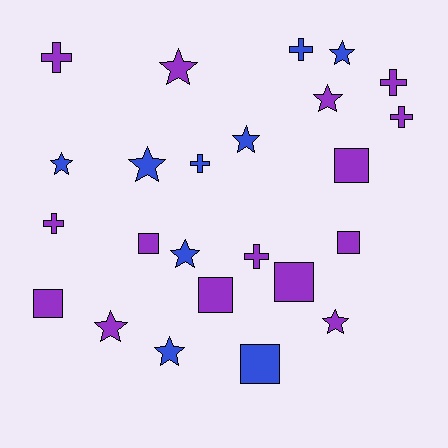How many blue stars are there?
There are 6 blue stars.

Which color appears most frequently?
Purple, with 15 objects.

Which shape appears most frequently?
Star, with 10 objects.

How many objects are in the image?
There are 24 objects.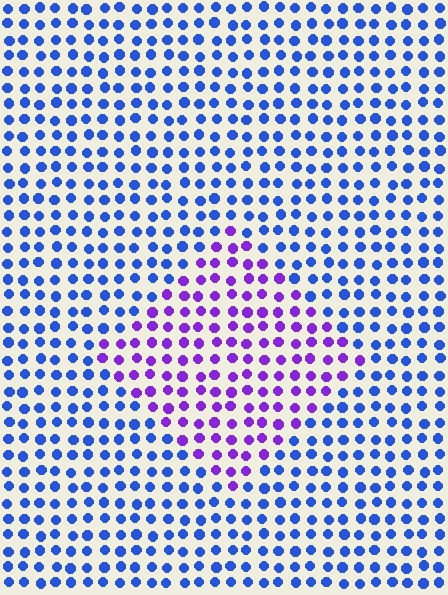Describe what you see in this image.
The image is filled with small blue elements in a uniform arrangement. A diamond-shaped region is visible where the elements are tinted to a slightly different hue, forming a subtle color boundary.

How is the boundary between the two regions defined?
The boundary is defined purely by a slight shift in hue (about 49 degrees). Spacing, size, and orientation are identical on both sides.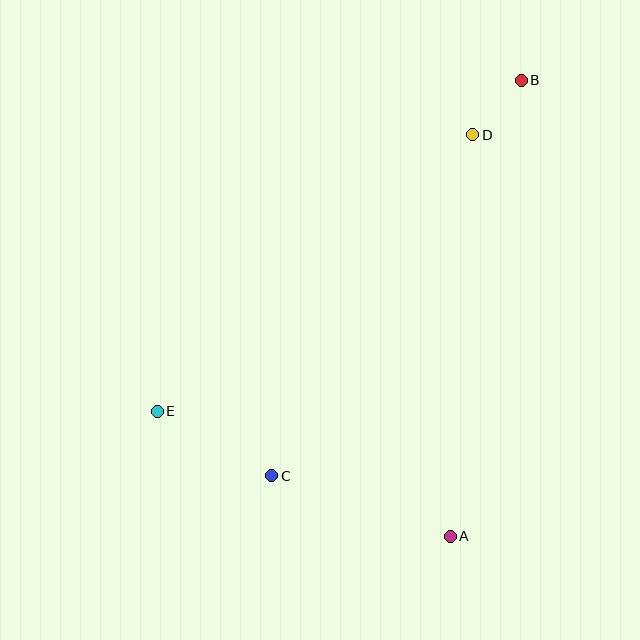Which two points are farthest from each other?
Points B and E are farthest from each other.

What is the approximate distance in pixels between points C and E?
The distance between C and E is approximately 131 pixels.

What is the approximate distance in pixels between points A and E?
The distance between A and E is approximately 319 pixels.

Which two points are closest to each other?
Points B and D are closest to each other.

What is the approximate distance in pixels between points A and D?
The distance between A and D is approximately 402 pixels.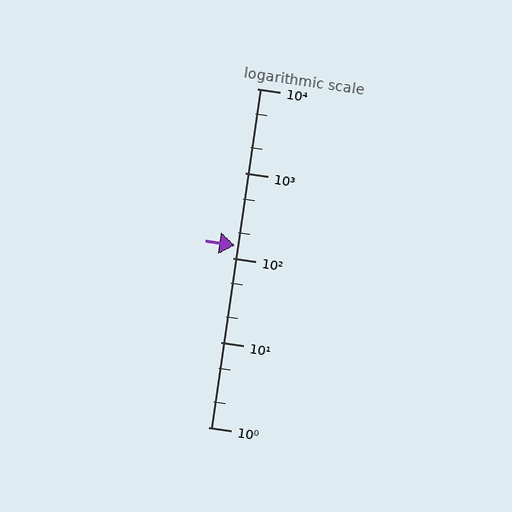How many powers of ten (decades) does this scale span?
The scale spans 4 decades, from 1 to 10000.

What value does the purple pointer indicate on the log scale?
The pointer indicates approximately 140.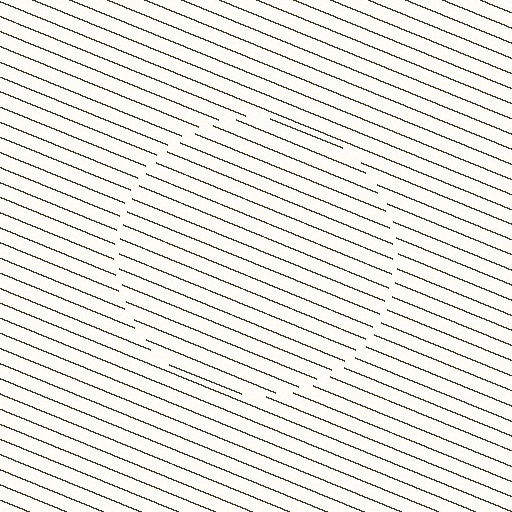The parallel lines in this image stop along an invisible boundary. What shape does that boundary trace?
An illusory circle. The interior of the shape contains the same grating, shifted by half a period — the contour is defined by the phase discontinuity where line-ends from the inner and outer gratings abut.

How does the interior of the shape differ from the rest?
The interior of the shape contains the same grating, shifted by half a period — the contour is defined by the phase discontinuity where line-ends from the inner and outer gratings abut.